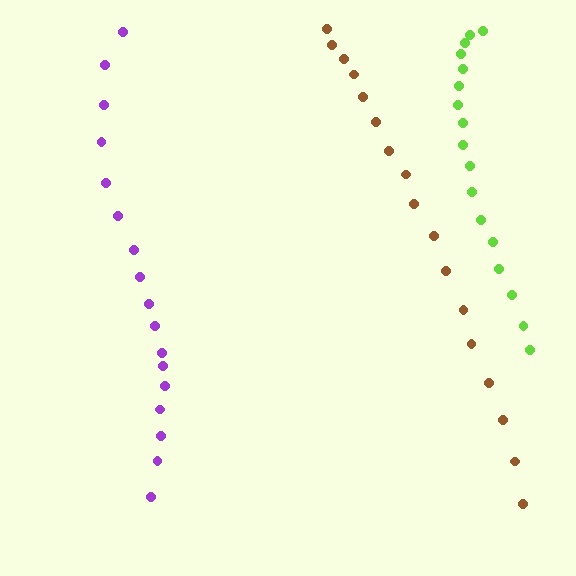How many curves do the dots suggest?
There are 3 distinct paths.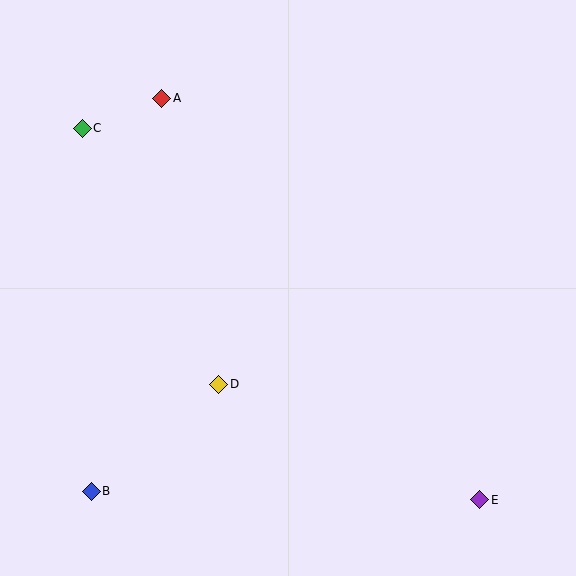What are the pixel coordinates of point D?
Point D is at (219, 384).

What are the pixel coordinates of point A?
Point A is at (162, 98).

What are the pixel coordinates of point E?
Point E is at (480, 500).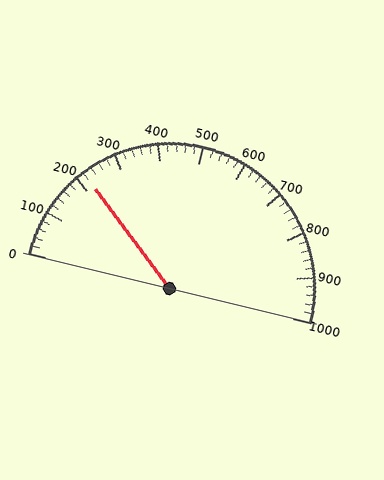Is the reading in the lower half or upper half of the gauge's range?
The reading is in the lower half of the range (0 to 1000).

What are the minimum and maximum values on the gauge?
The gauge ranges from 0 to 1000.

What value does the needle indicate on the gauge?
The needle indicates approximately 220.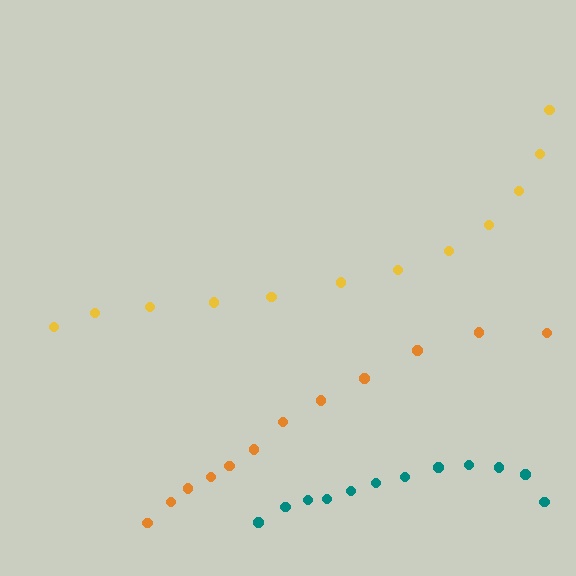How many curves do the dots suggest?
There are 3 distinct paths.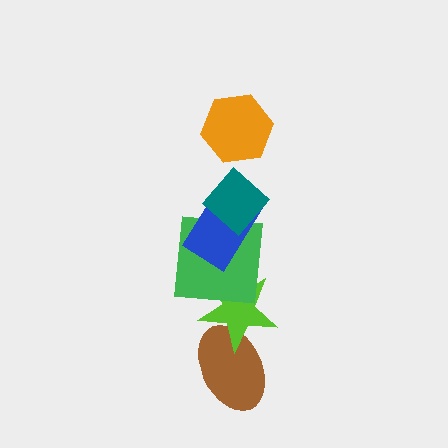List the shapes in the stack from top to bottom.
From top to bottom: the orange hexagon, the teal diamond, the blue rectangle, the green square, the lime star, the brown ellipse.